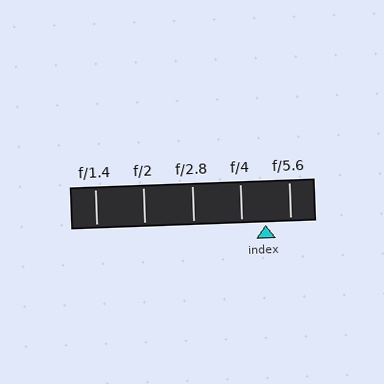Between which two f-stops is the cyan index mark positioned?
The index mark is between f/4 and f/5.6.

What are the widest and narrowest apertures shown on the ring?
The widest aperture shown is f/1.4 and the narrowest is f/5.6.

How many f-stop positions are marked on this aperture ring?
There are 5 f-stop positions marked.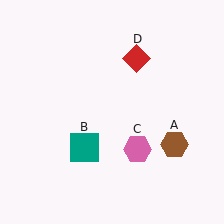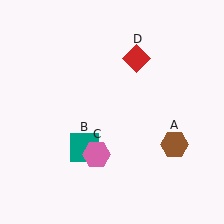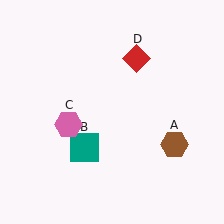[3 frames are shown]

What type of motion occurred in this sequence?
The pink hexagon (object C) rotated clockwise around the center of the scene.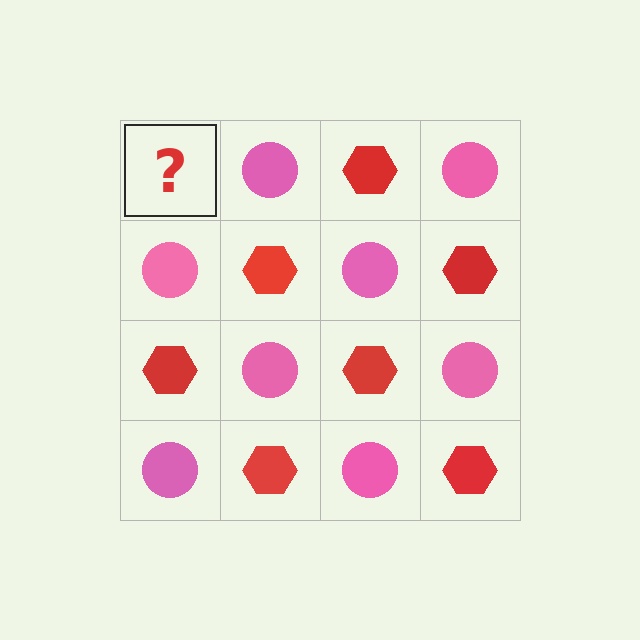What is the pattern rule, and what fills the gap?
The rule is that it alternates red hexagon and pink circle in a checkerboard pattern. The gap should be filled with a red hexagon.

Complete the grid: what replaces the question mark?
The question mark should be replaced with a red hexagon.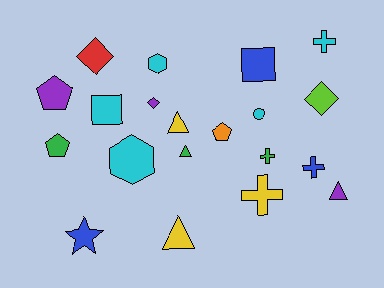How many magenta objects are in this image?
There are no magenta objects.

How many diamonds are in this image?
There are 3 diamonds.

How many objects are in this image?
There are 20 objects.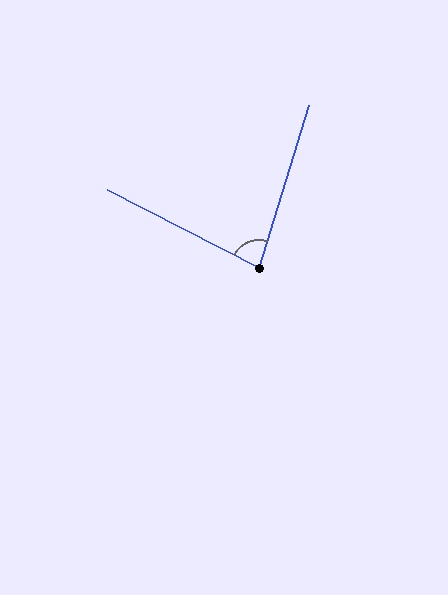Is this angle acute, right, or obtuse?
It is acute.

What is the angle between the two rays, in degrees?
Approximately 80 degrees.